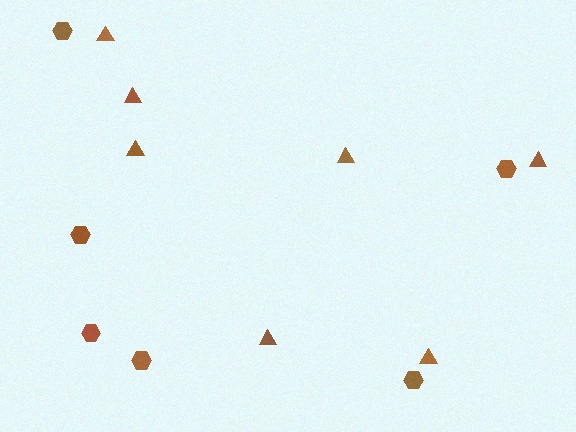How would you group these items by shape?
There are 2 groups: one group of hexagons (6) and one group of triangles (7).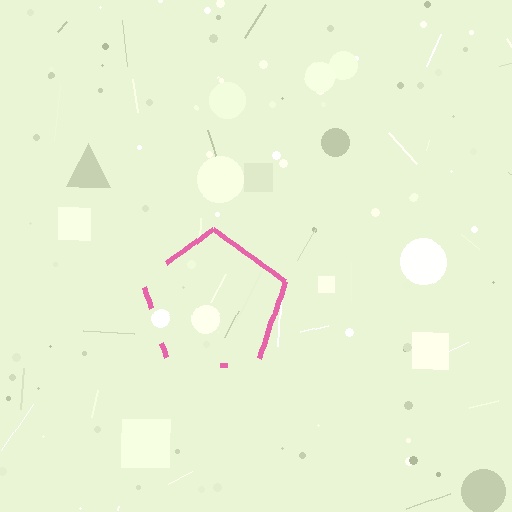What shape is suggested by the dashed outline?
The dashed outline suggests a pentagon.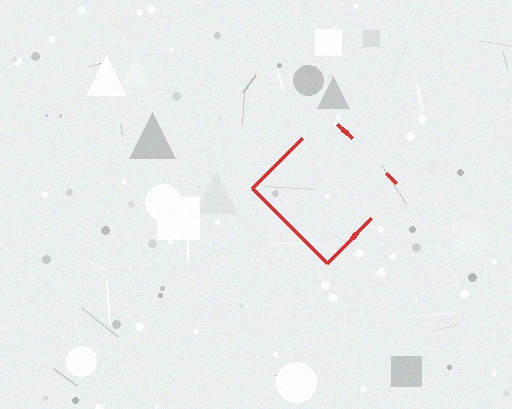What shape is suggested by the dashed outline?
The dashed outline suggests a diamond.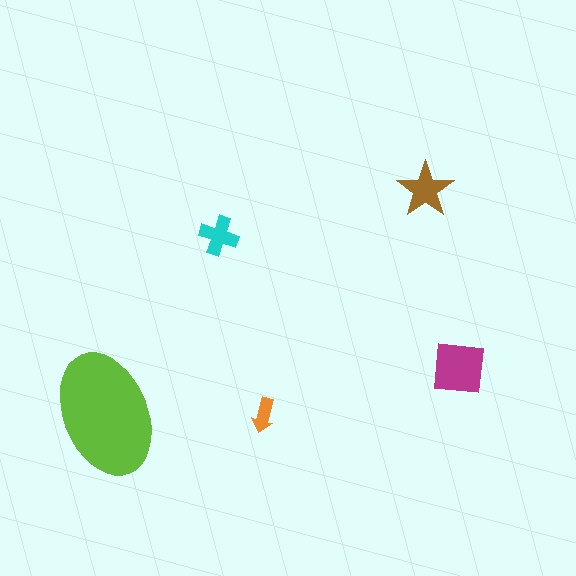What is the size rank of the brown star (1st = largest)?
3rd.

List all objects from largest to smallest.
The lime ellipse, the magenta square, the brown star, the cyan cross, the orange arrow.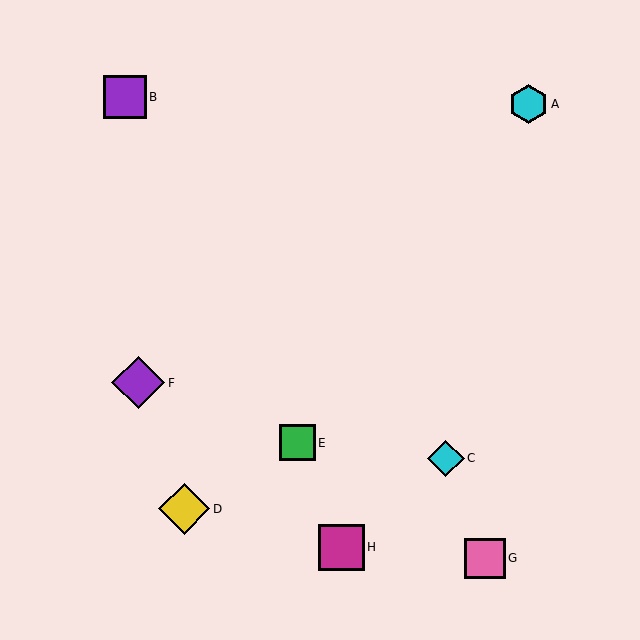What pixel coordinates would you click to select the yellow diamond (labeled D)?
Click at (184, 509) to select the yellow diamond D.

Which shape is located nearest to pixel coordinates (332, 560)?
The magenta square (labeled H) at (341, 547) is nearest to that location.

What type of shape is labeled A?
Shape A is a cyan hexagon.